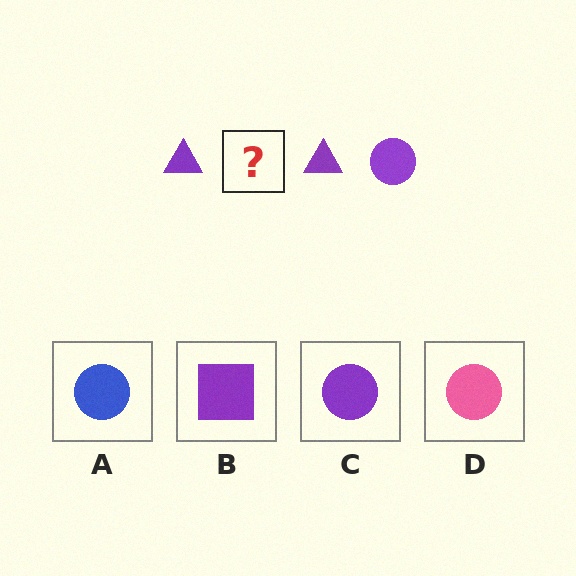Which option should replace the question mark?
Option C.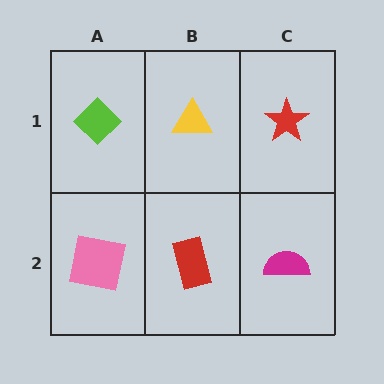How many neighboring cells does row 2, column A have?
2.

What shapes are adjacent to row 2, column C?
A red star (row 1, column C), a red rectangle (row 2, column B).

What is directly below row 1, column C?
A magenta semicircle.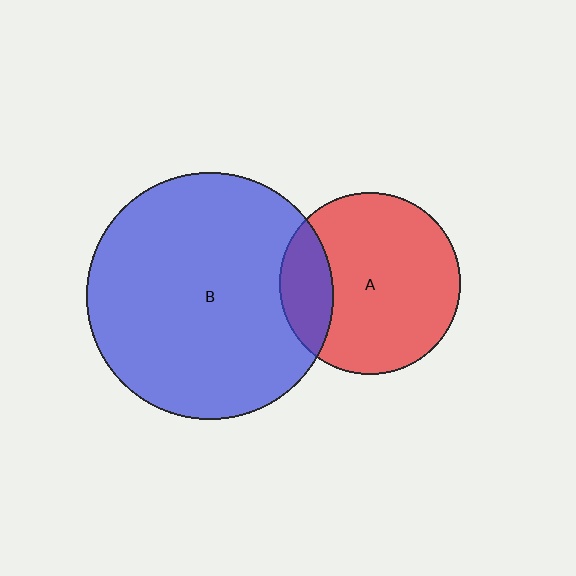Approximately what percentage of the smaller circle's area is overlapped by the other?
Approximately 20%.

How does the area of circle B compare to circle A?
Approximately 1.8 times.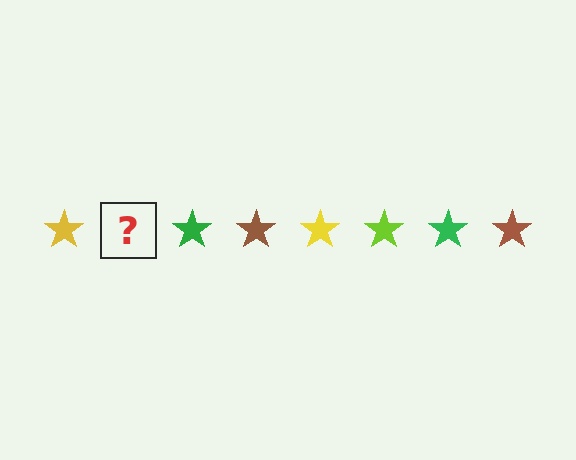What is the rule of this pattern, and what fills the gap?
The rule is that the pattern cycles through yellow, lime, green, brown stars. The gap should be filled with a lime star.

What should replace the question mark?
The question mark should be replaced with a lime star.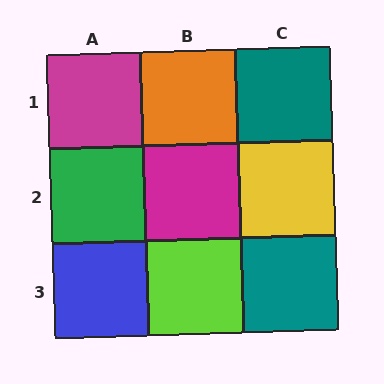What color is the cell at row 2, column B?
Magenta.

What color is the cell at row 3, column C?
Teal.